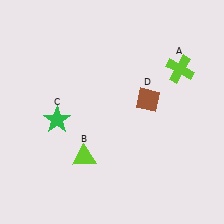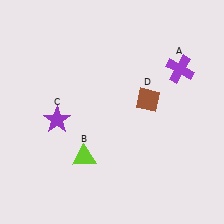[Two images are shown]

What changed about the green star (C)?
In Image 1, C is green. In Image 2, it changed to purple.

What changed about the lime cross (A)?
In Image 1, A is lime. In Image 2, it changed to purple.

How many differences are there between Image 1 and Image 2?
There are 2 differences between the two images.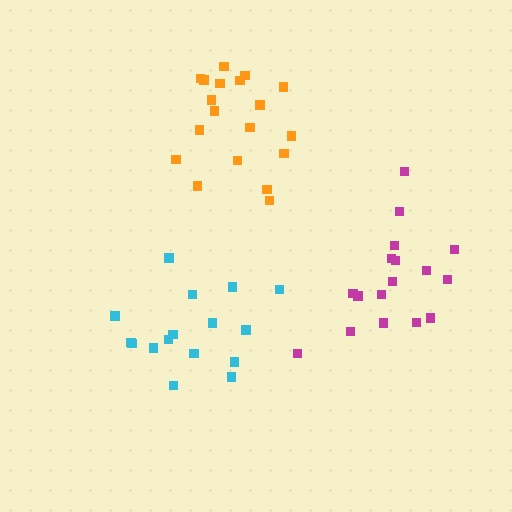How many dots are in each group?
Group 1: 19 dots, Group 2: 17 dots, Group 3: 16 dots (52 total).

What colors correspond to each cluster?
The clusters are colored: orange, magenta, cyan.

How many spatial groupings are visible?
There are 3 spatial groupings.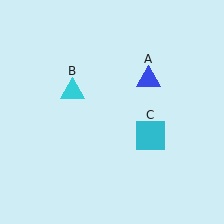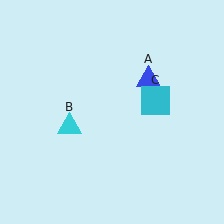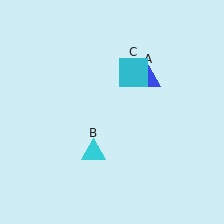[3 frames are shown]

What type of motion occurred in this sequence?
The cyan triangle (object B), cyan square (object C) rotated counterclockwise around the center of the scene.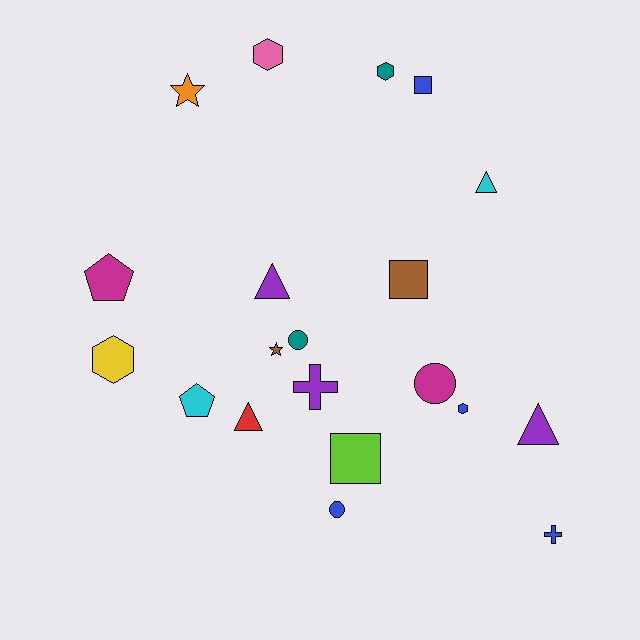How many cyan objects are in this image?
There are 2 cyan objects.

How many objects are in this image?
There are 20 objects.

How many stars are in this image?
There are 2 stars.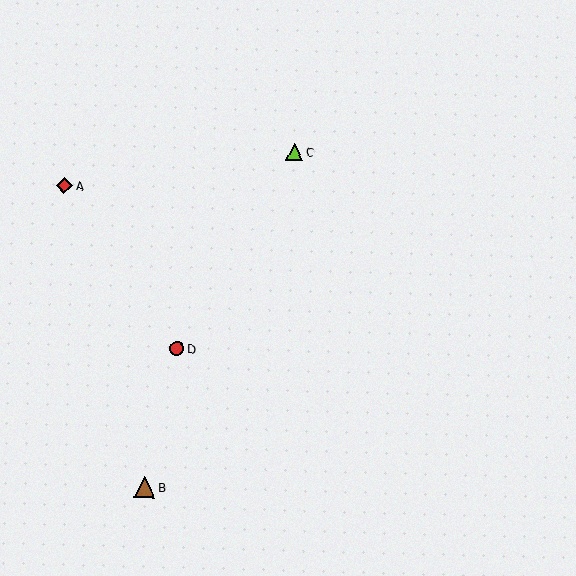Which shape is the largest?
The brown triangle (labeled B) is the largest.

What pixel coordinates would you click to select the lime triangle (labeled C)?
Click at (294, 152) to select the lime triangle C.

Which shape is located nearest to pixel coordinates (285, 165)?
The lime triangle (labeled C) at (294, 152) is nearest to that location.